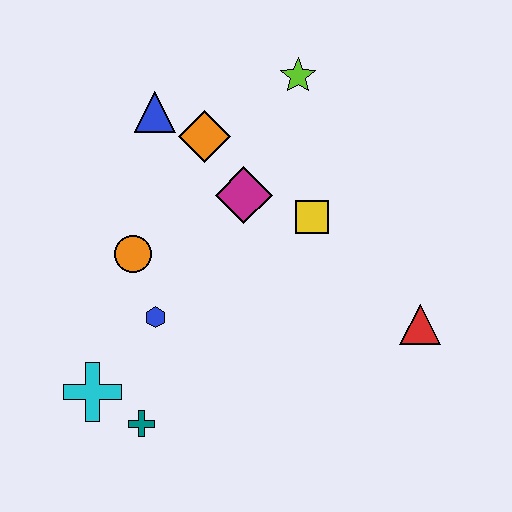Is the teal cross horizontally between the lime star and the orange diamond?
No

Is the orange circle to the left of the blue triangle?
Yes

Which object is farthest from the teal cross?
The lime star is farthest from the teal cross.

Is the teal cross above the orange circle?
No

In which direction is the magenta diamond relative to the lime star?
The magenta diamond is below the lime star.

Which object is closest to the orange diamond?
The blue triangle is closest to the orange diamond.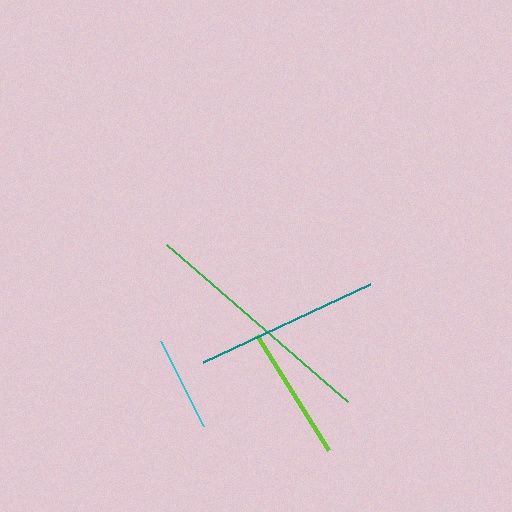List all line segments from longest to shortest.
From longest to shortest: green, teal, lime, cyan.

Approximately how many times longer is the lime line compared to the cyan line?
The lime line is approximately 1.4 times the length of the cyan line.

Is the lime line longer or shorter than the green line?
The green line is longer than the lime line.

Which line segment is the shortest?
The cyan line is the shortest at approximately 95 pixels.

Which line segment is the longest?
The green line is the longest at approximately 239 pixels.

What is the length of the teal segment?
The teal segment is approximately 185 pixels long.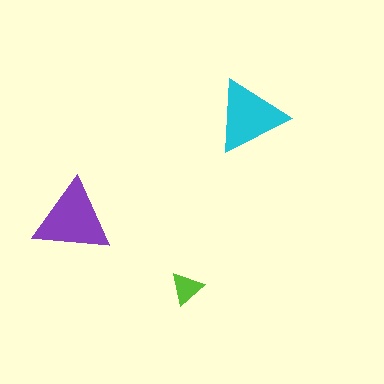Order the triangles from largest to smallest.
the purple one, the cyan one, the lime one.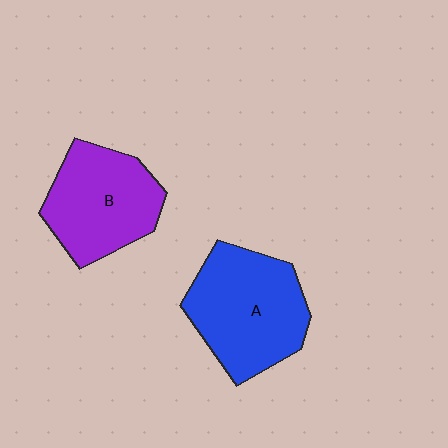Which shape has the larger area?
Shape A (blue).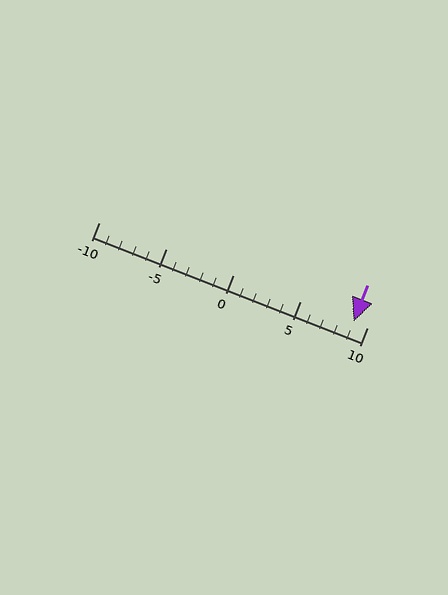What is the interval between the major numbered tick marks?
The major tick marks are spaced 5 units apart.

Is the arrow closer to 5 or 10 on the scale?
The arrow is closer to 10.